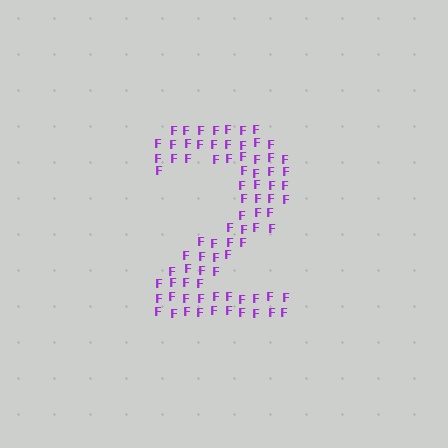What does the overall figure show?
The overall figure shows the digit 2.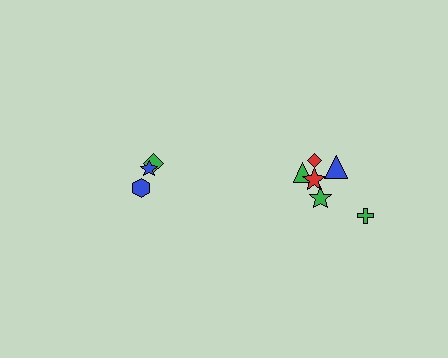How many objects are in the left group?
There are 3 objects.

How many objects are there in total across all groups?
There are 9 objects.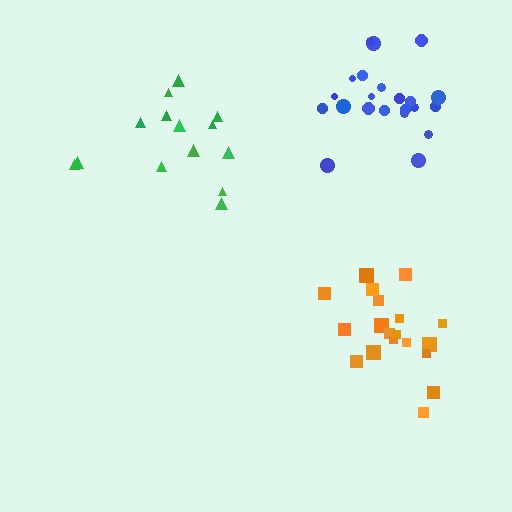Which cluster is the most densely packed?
Blue.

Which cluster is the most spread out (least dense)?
Green.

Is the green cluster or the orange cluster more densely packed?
Orange.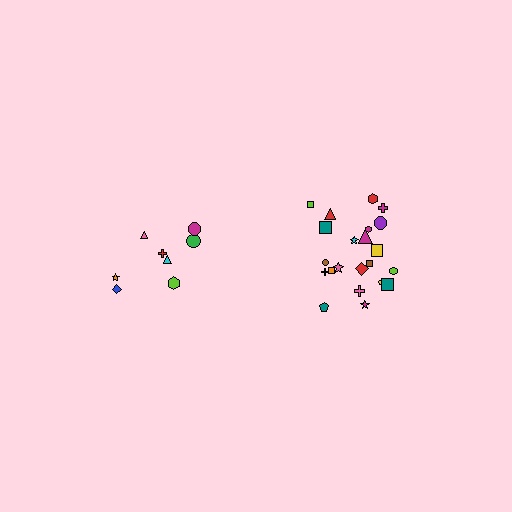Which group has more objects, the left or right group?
The right group.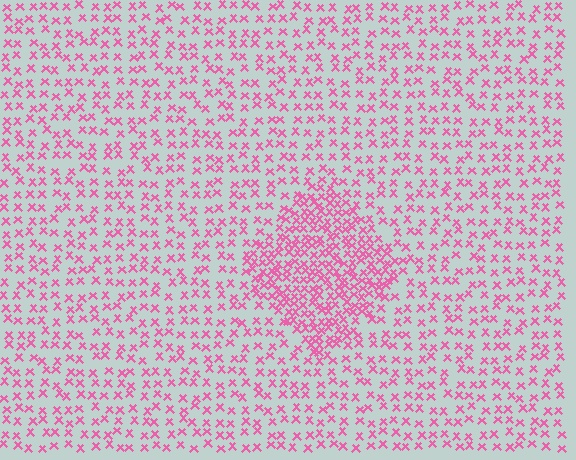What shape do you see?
I see a diamond.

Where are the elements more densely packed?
The elements are more densely packed inside the diamond boundary.